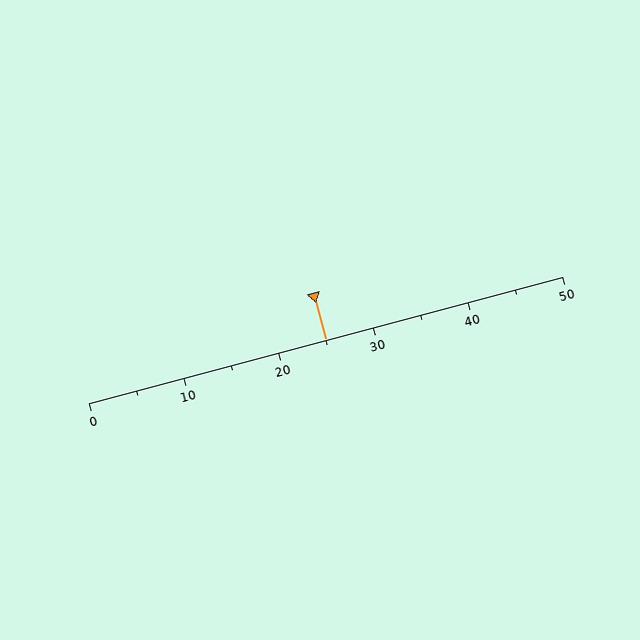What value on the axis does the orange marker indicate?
The marker indicates approximately 25.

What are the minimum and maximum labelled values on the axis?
The axis runs from 0 to 50.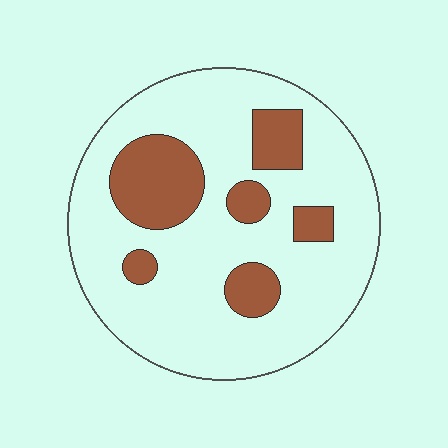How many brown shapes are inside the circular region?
6.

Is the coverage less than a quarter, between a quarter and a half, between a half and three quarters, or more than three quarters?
Less than a quarter.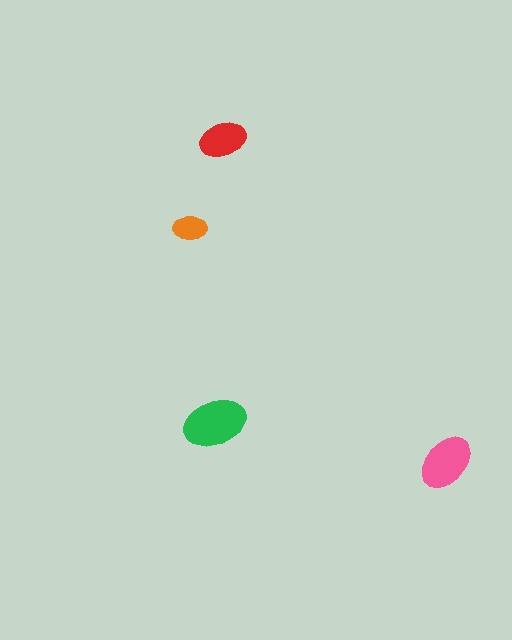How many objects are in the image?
There are 4 objects in the image.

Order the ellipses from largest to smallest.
the green one, the pink one, the red one, the orange one.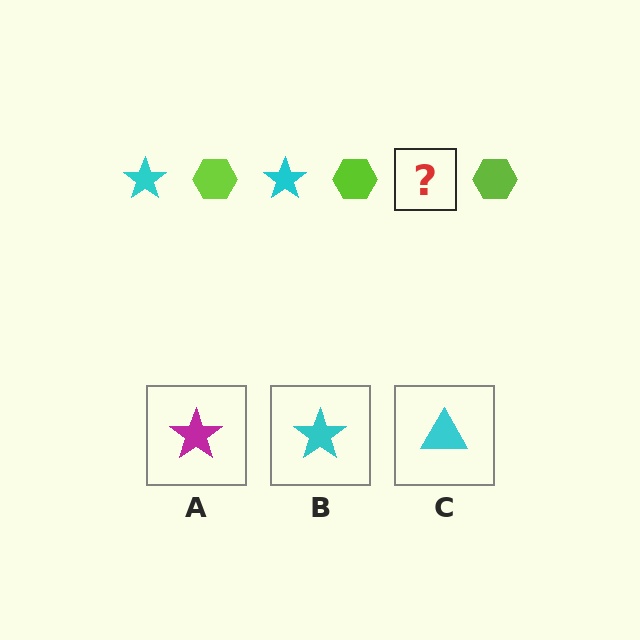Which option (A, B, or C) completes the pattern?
B.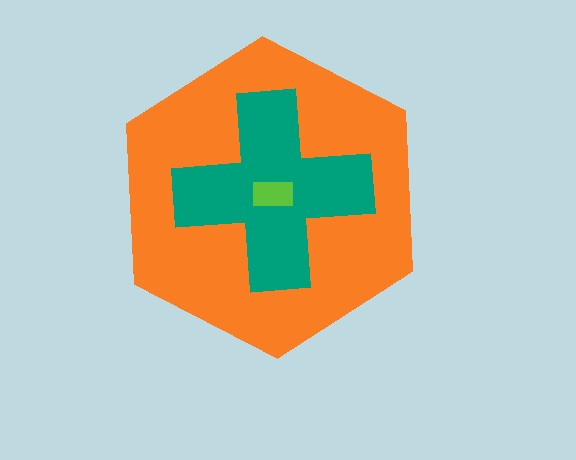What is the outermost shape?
The orange hexagon.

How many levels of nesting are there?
3.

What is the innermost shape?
The lime rectangle.